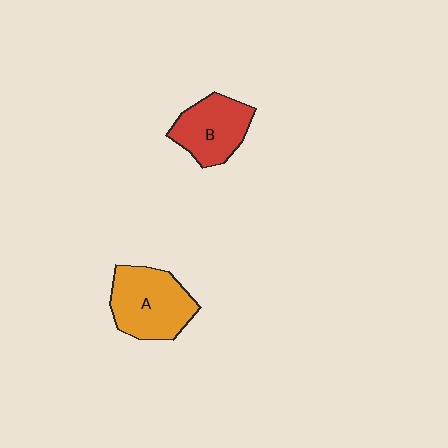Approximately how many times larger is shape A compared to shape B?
Approximately 1.2 times.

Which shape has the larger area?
Shape A (orange).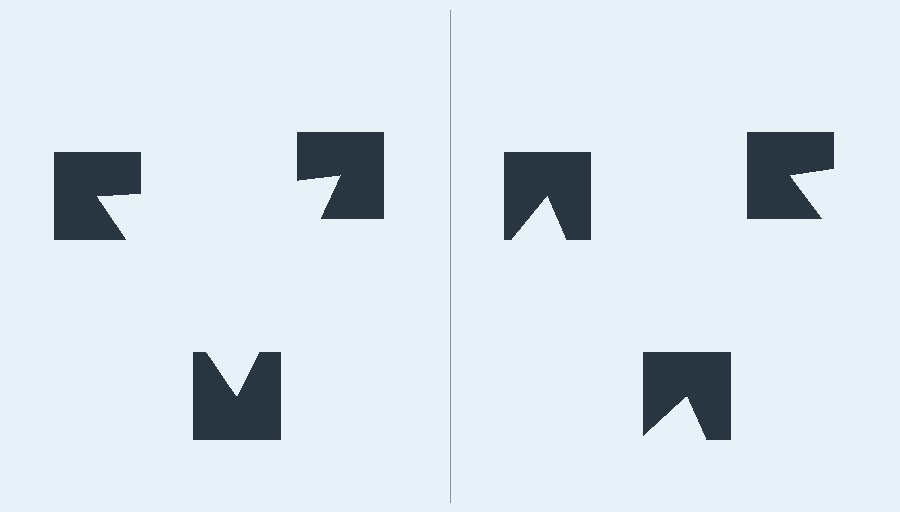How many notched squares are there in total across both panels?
6 — 3 on each side.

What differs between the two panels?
The notched squares are positioned identically on both sides; only the wedge orientations differ. On the left they align to a triangle; on the right they are misaligned.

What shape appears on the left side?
An illusory triangle.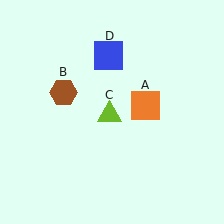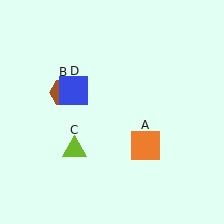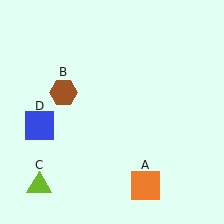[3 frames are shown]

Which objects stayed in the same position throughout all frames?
Brown hexagon (object B) remained stationary.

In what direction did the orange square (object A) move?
The orange square (object A) moved down.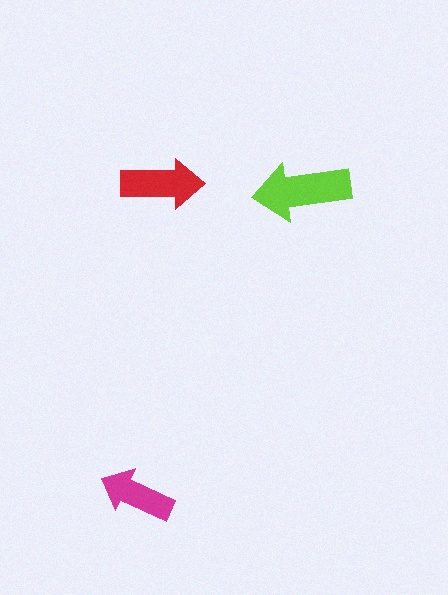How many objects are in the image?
There are 3 objects in the image.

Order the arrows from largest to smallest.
the lime one, the red one, the magenta one.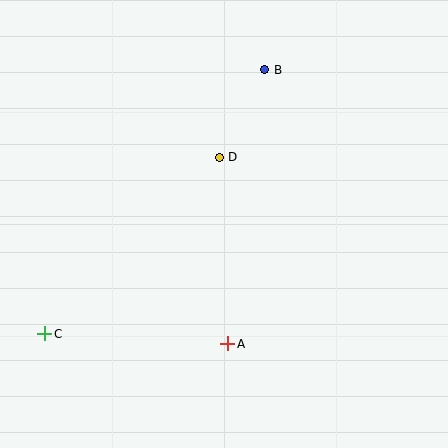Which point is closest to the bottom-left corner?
Point C is closest to the bottom-left corner.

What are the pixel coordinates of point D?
Point D is at (219, 157).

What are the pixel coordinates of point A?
Point A is at (228, 344).